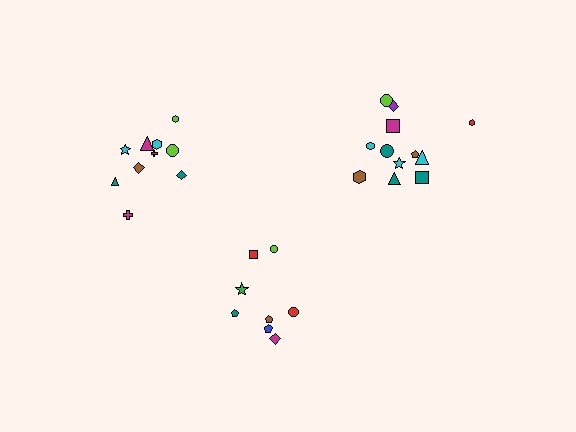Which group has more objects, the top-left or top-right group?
The top-right group.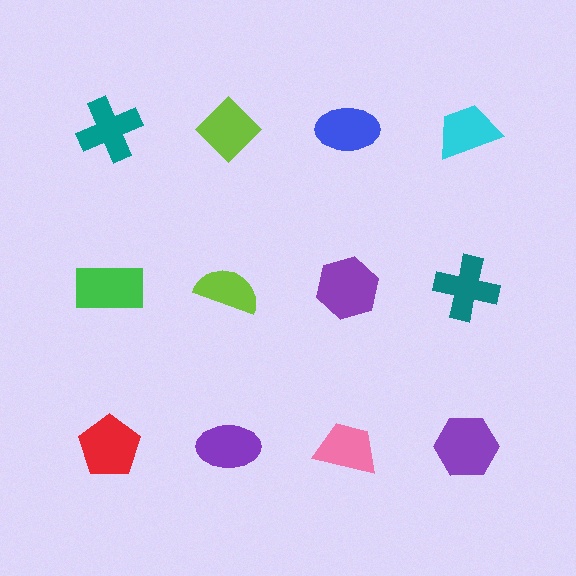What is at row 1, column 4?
A cyan trapezoid.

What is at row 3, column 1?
A red pentagon.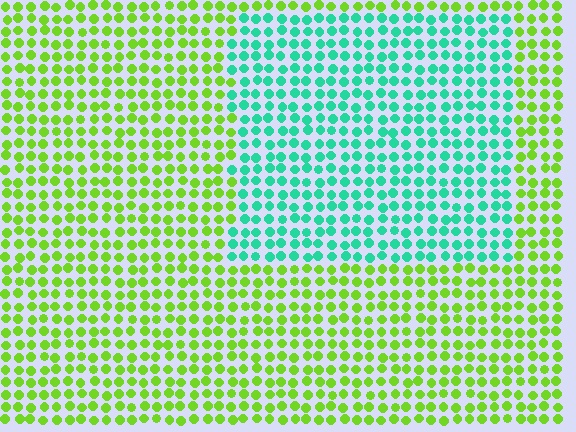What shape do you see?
I see a rectangle.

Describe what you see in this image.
The image is filled with small lime elements in a uniform arrangement. A rectangle-shaped region is visible where the elements are tinted to a slightly different hue, forming a subtle color boundary.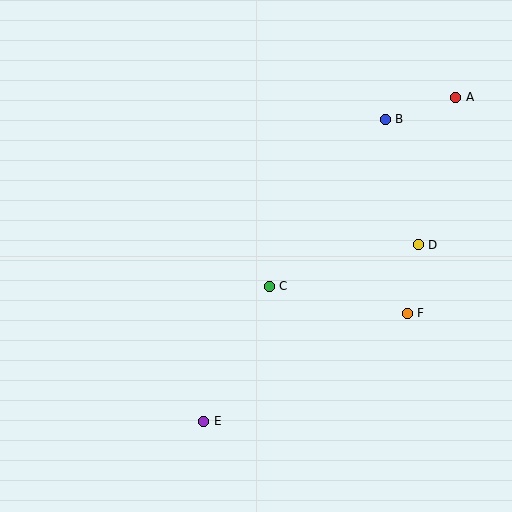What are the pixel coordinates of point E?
Point E is at (204, 421).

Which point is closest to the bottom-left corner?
Point E is closest to the bottom-left corner.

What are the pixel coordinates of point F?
Point F is at (407, 313).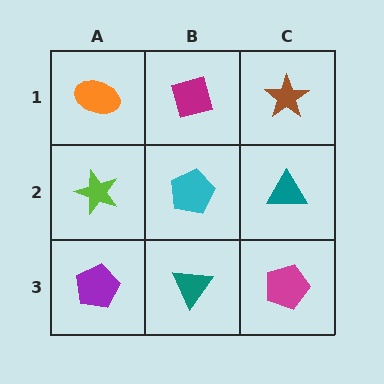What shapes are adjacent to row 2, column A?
An orange ellipse (row 1, column A), a purple pentagon (row 3, column A), a cyan pentagon (row 2, column B).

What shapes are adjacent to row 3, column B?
A cyan pentagon (row 2, column B), a purple pentagon (row 3, column A), a magenta pentagon (row 3, column C).